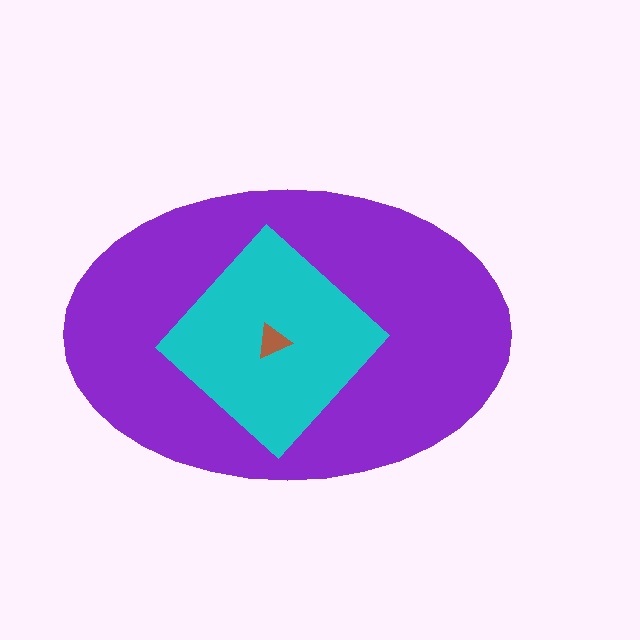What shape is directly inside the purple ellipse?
The cyan diamond.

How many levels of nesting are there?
3.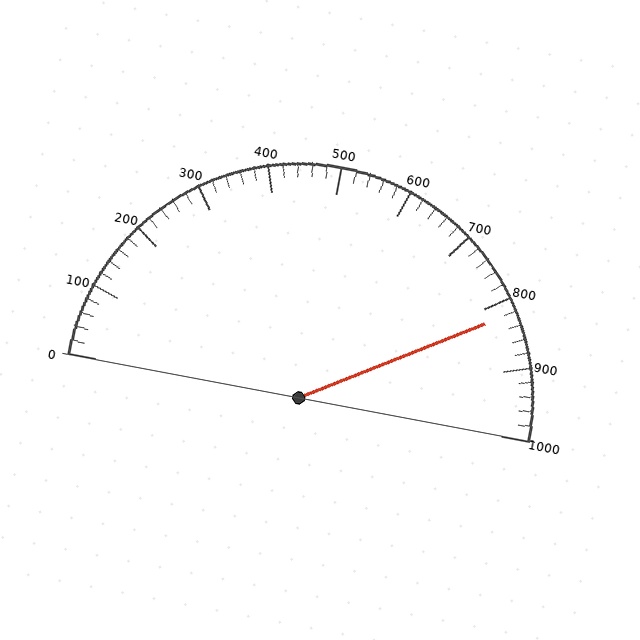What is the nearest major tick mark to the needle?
The nearest major tick mark is 800.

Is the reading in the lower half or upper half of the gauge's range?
The reading is in the upper half of the range (0 to 1000).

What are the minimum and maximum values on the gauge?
The gauge ranges from 0 to 1000.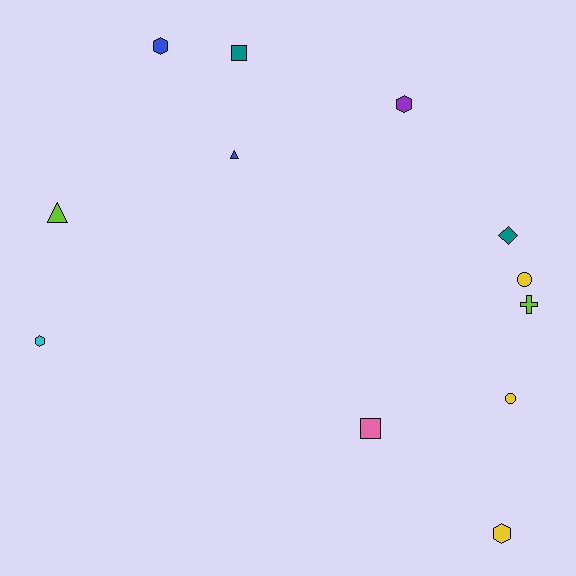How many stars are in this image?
There are no stars.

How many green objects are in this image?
There are no green objects.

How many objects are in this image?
There are 12 objects.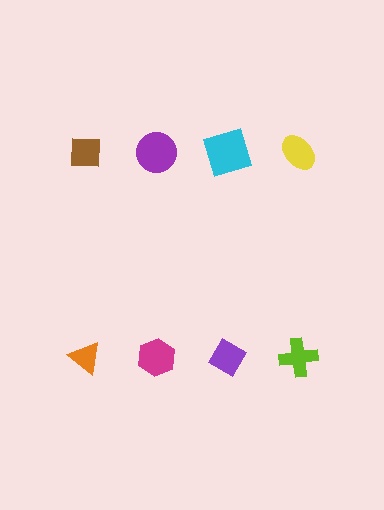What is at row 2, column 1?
An orange triangle.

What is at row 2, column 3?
A purple diamond.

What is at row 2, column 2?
A magenta hexagon.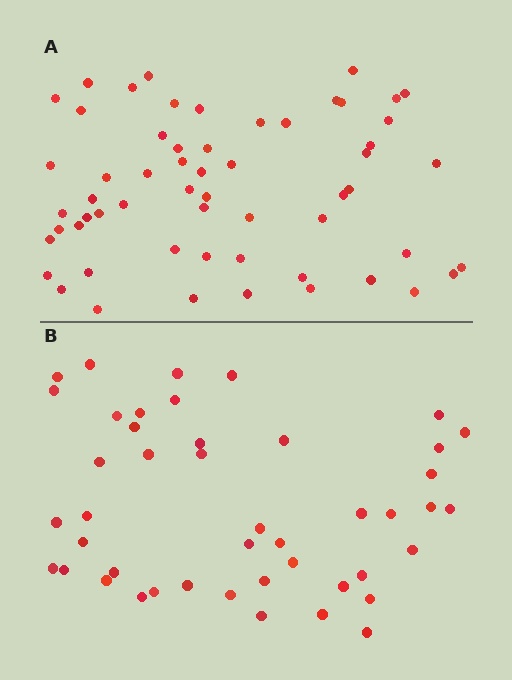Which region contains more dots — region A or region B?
Region A (the top region) has more dots.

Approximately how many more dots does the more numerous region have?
Region A has approximately 15 more dots than region B.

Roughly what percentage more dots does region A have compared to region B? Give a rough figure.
About 30% more.